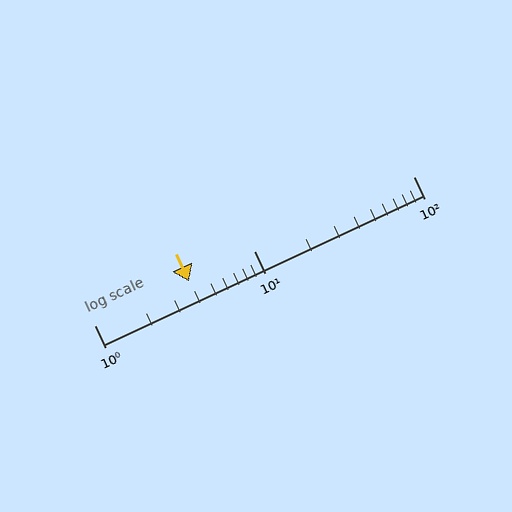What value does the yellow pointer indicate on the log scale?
The pointer indicates approximately 3.9.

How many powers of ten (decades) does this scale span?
The scale spans 2 decades, from 1 to 100.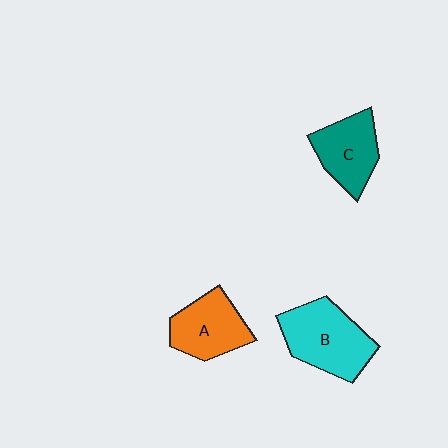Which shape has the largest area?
Shape B (cyan).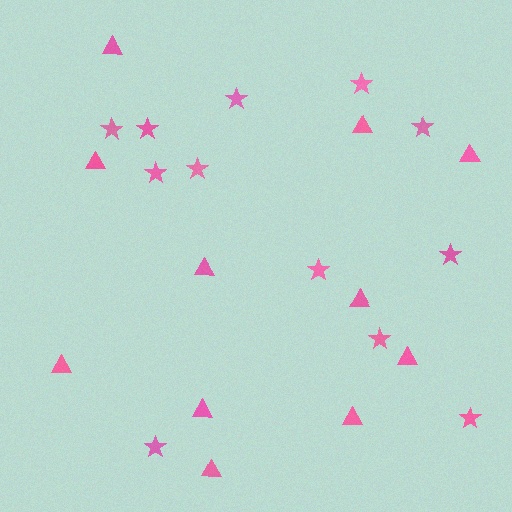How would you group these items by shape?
There are 2 groups: one group of stars (12) and one group of triangles (11).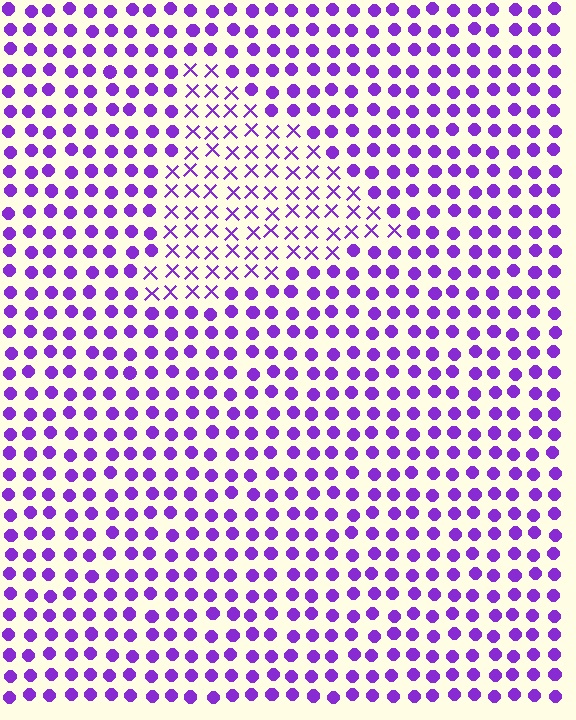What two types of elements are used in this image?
The image uses X marks inside the triangle region and circles outside it.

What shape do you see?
I see a triangle.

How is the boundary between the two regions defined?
The boundary is defined by a change in element shape: X marks inside vs. circles outside. All elements share the same color and spacing.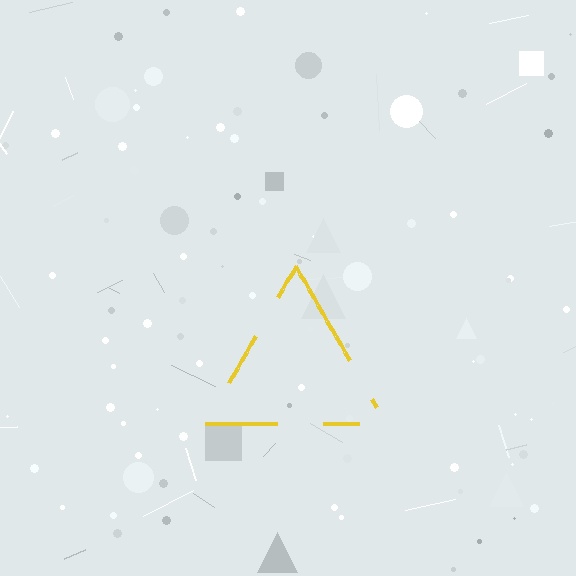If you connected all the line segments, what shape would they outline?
They would outline a triangle.